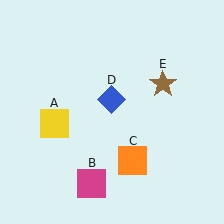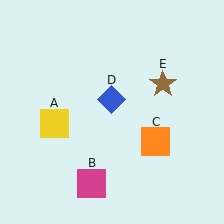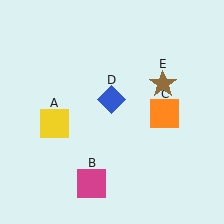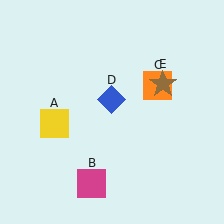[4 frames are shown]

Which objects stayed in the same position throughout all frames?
Yellow square (object A) and magenta square (object B) and blue diamond (object D) and brown star (object E) remained stationary.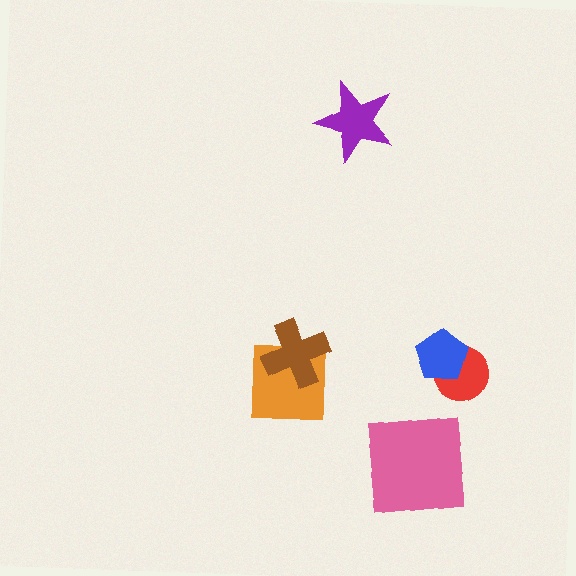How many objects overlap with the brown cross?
1 object overlaps with the brown cross.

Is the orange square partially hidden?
Yes, it is partially covered by another shape.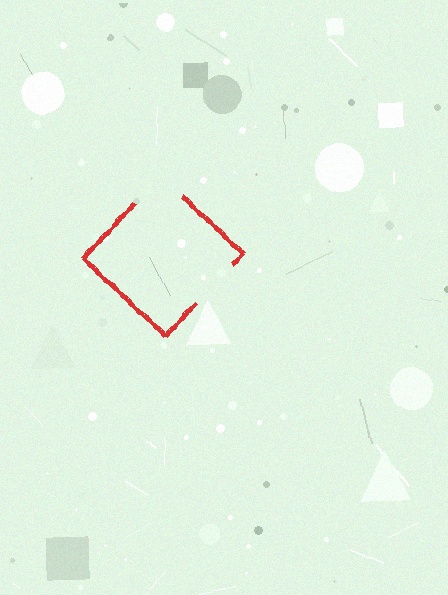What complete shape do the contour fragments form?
The contour fragments form a diamond.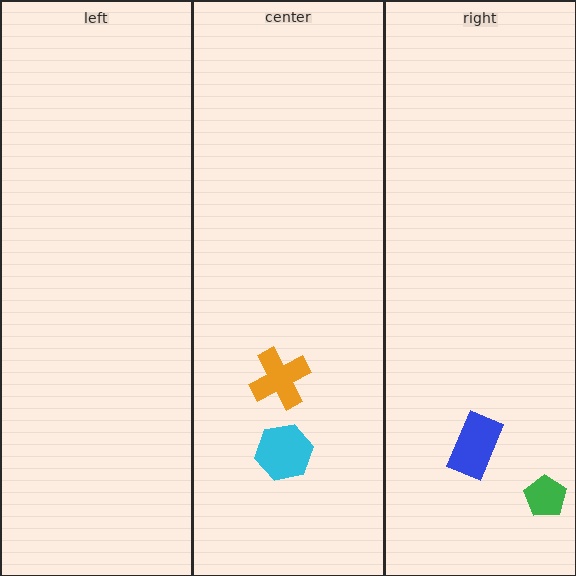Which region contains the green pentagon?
The right region.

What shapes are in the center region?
The cyan hexagon, the orange cross.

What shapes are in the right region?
The blue rectangle, the green pentagon.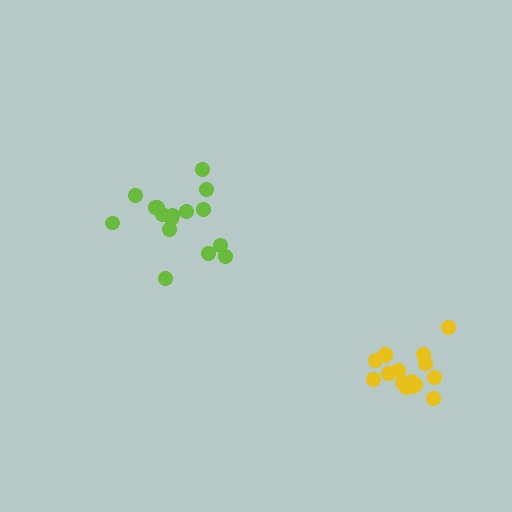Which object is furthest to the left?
The lime cluster is leftmost.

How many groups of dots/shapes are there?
There are 2 groups.